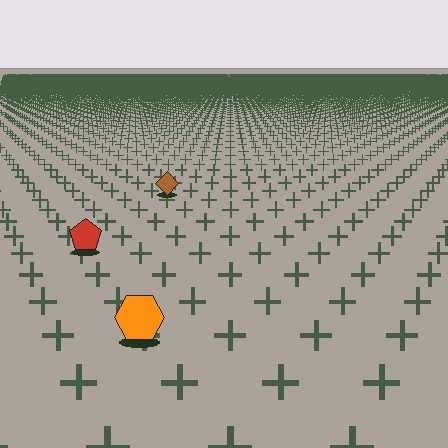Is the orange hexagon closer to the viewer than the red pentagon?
Yes. The orange hexagon is closer — you can tell from the texture gradient: the ground texture is coarser near it.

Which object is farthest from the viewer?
The brown diamond is farthest from the viewer. It appears smaller and the ground texture around it is denser.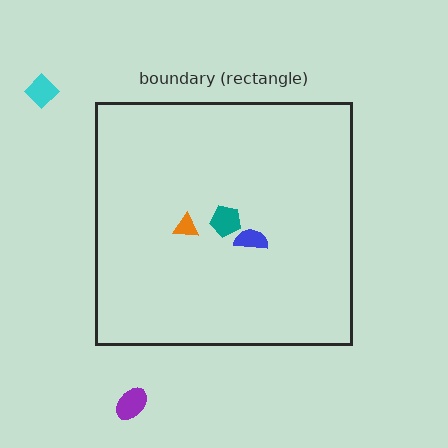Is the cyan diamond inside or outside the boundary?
Outside.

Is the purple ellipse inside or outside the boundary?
Outside.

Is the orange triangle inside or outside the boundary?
Inside.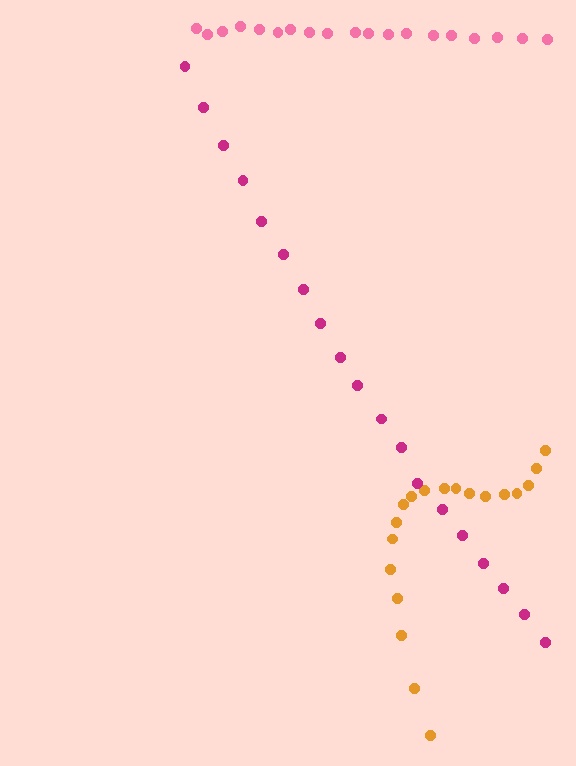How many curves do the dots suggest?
There are 3 distinct paths.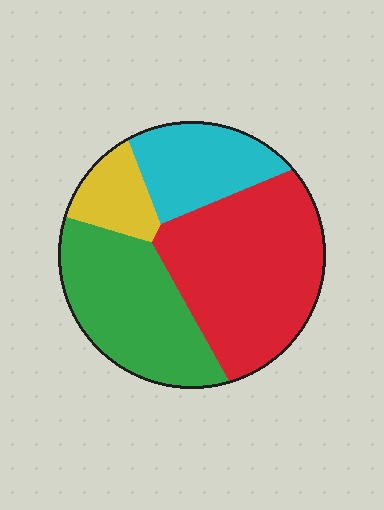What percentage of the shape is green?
Green covers about 30% of the shape.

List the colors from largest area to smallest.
From largest to smallest: red, green, cyan, yellow.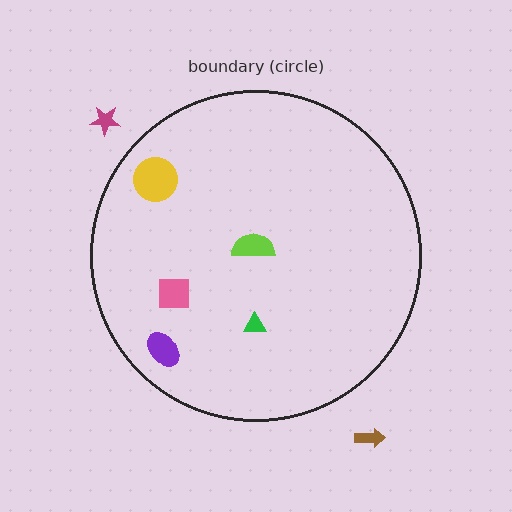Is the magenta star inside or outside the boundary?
Outside.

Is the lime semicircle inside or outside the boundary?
Inside.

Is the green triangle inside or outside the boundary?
Inside.